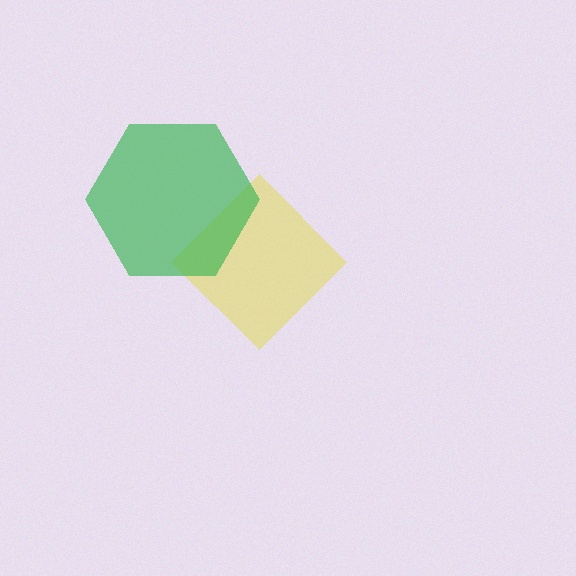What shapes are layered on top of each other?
The layered shapes are: a yellow diamond, a green hexagon.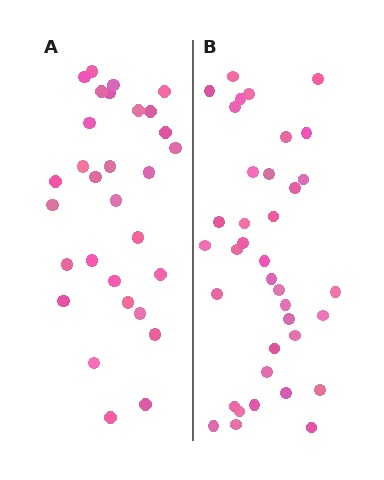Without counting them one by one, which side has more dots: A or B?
Region B (the right region) has more dots.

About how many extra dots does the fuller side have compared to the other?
Region B has roughly 8 or so more dots than region A.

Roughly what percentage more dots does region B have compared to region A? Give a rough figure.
About 25% more.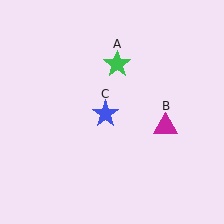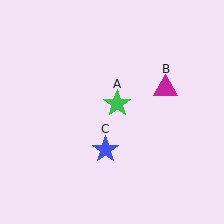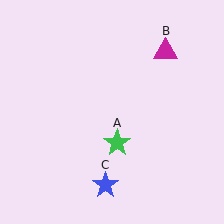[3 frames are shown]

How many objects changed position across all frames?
3 objects changed position: green star (object A), magenta triangle (object B), blue star (object C).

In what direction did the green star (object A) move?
The green star (object A) moved down.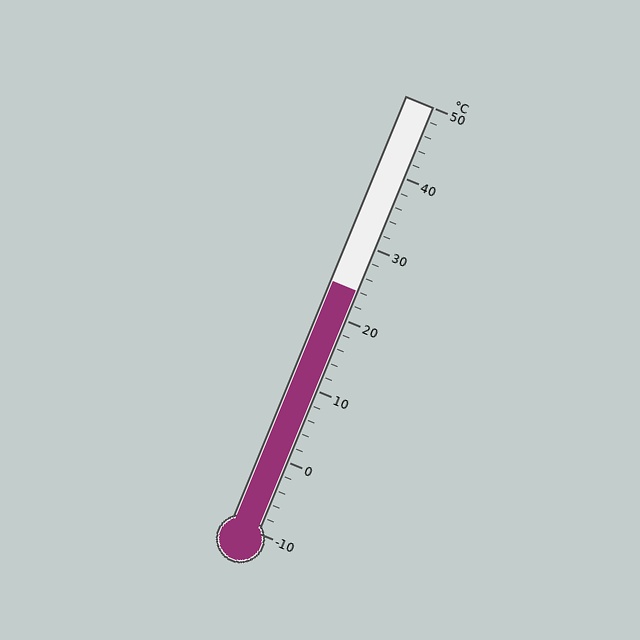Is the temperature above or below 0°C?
The temperature is above 0°C.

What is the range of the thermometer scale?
The thermometer scale ranges from -10°C to 50°C.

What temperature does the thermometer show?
The thermometer shows approximately 24°C.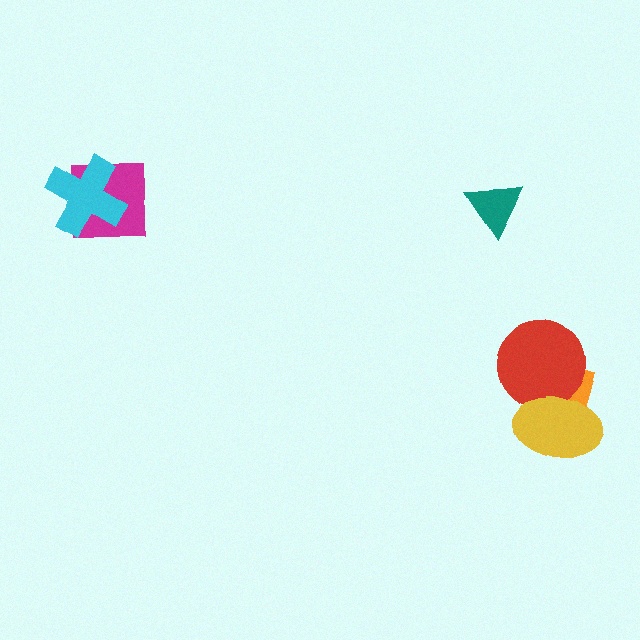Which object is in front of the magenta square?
The cyan cross is in front of the magenta square.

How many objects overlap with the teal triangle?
0 objects overlap with the teal triangle.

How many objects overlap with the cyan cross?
1 object overlaps with the cyan cross.